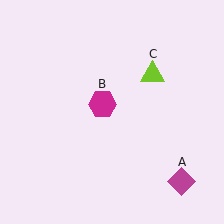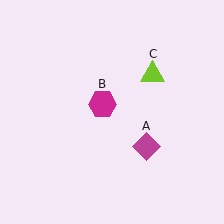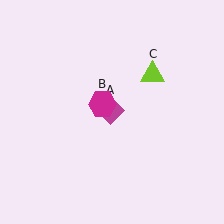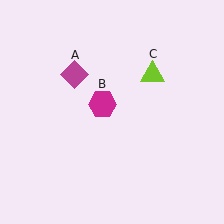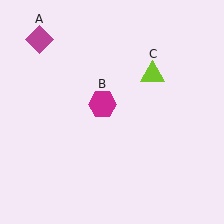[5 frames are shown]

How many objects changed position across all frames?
1 object changed position: magenta diamond (object A).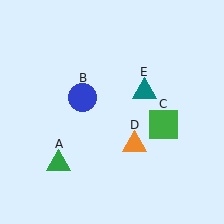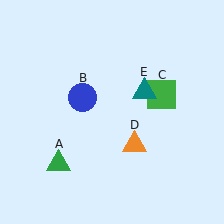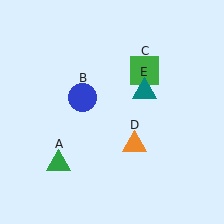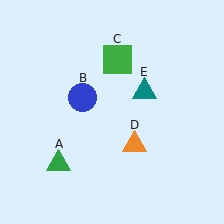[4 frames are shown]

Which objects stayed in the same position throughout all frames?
Green triangle (object A) and blue circle (object B) and orange triangle (object D) and teal triangle (object E) remained stationary.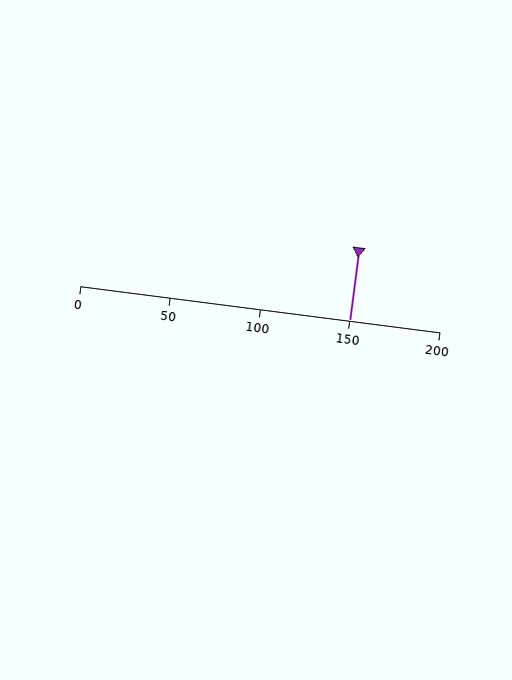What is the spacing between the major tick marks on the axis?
The major ticks are spaced 50 apart.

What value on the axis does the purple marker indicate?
The marker indicates approximately 150.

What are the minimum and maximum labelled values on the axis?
The axis runs from 0 to 200.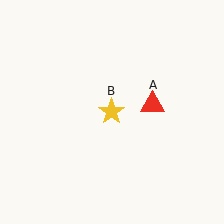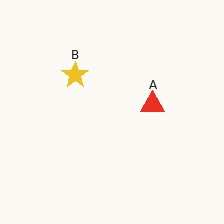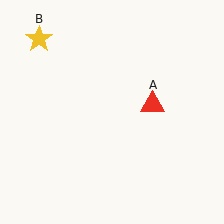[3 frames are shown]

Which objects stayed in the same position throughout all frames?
Red triangle (object A) remained stationary.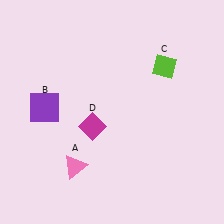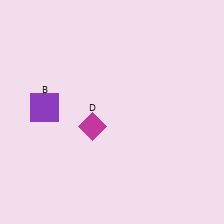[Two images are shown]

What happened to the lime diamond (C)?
The lime diamond (C) was removed in Image 2. It was in the top-right area of Image 1.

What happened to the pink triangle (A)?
The pink triangle (A) was removed in Image 2. It was in the bottom-left area of Image 1.